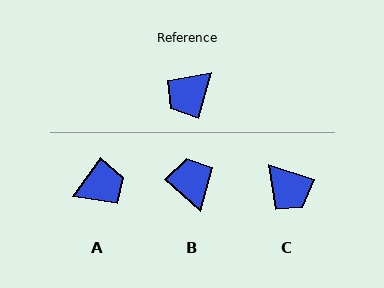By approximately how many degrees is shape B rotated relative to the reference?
Approximately 116 degrees clockwise.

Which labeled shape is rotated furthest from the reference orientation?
A, about 160 degrees away.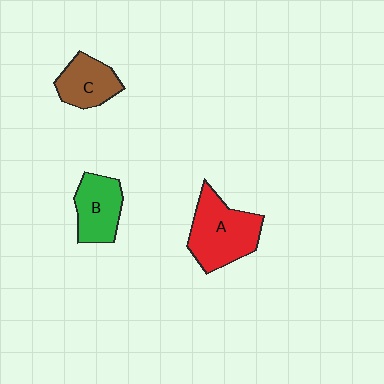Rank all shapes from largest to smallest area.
From largest to smallest: A (red), B (green), C (brown).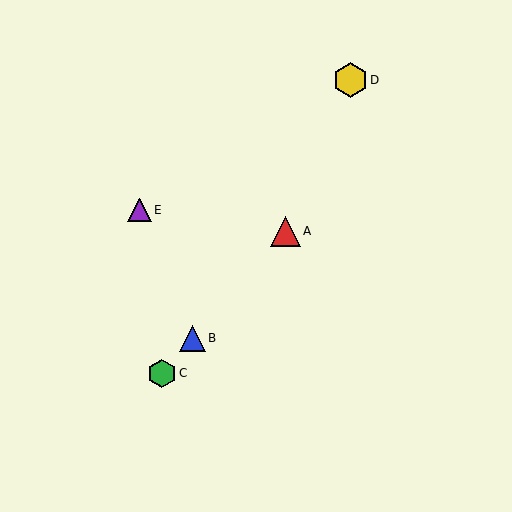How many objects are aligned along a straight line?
3 objects (A, B, C) are aligned along a straight line.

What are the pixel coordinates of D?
Object D is at (350, 80).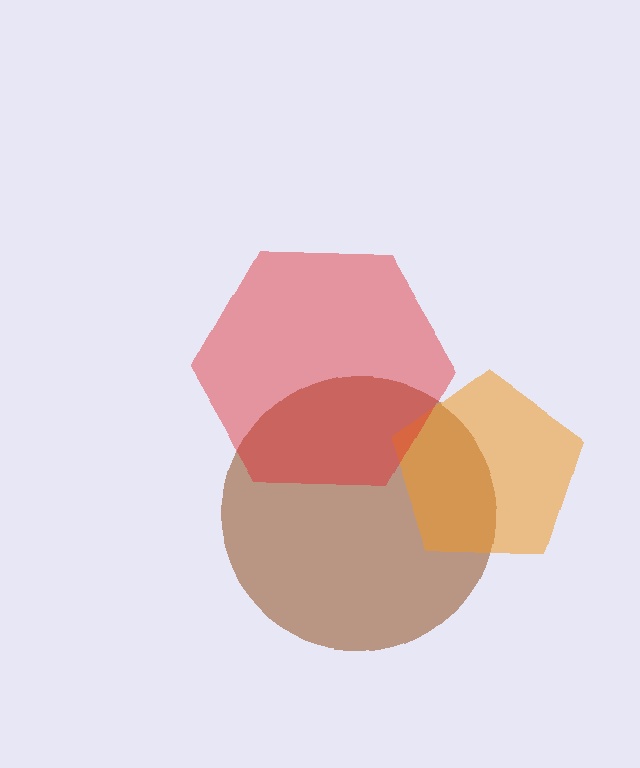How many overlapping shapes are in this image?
There are 3 overlapping shapes in the image.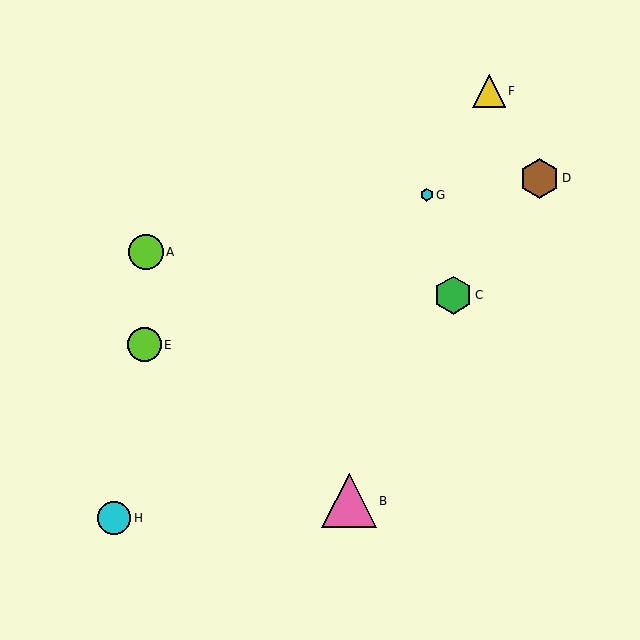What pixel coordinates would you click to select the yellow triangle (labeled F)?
Click at (489, 91) to select the yellow triangle F.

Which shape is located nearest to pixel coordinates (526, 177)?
The brown hexagon (labeled D) at (540, 178) is nearest to that location.